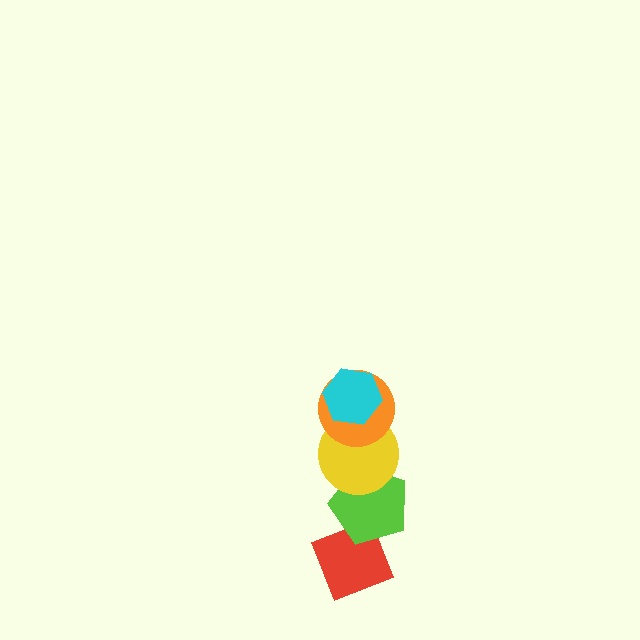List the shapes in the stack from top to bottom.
From top to bottom: the cyan hexagon, the orange circle, the yellow circle, the lime pentagon, the red diamond.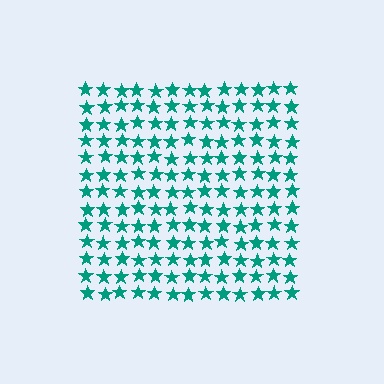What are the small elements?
The small elements are stars.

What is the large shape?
The large shape is a square.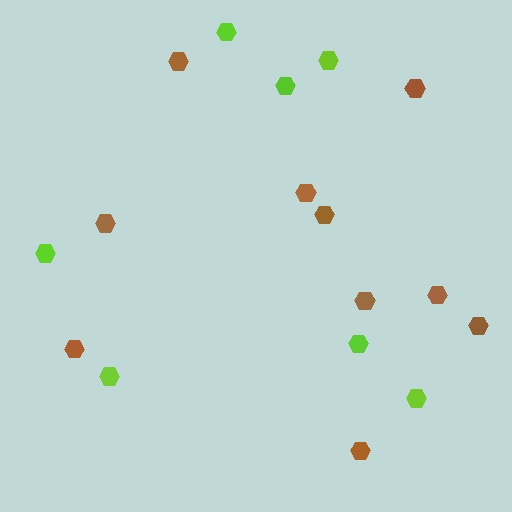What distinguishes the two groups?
There are 2 groups: one group of lime hexagons (7) and one group of brown hexagons (10).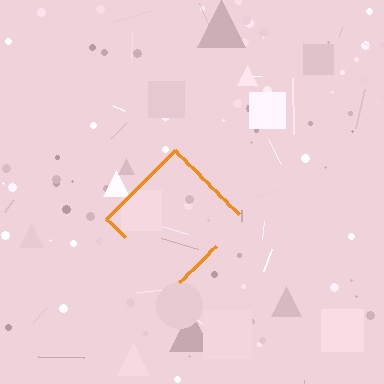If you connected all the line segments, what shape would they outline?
They would outline a diamond.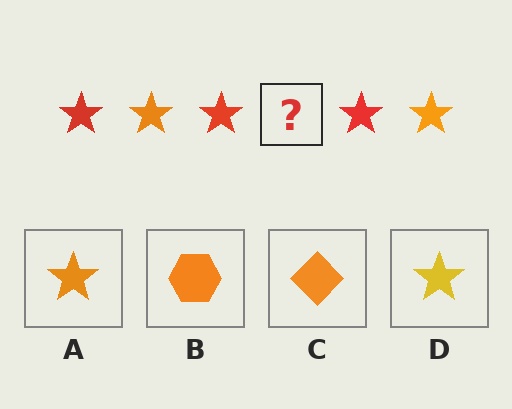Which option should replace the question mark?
Option A.